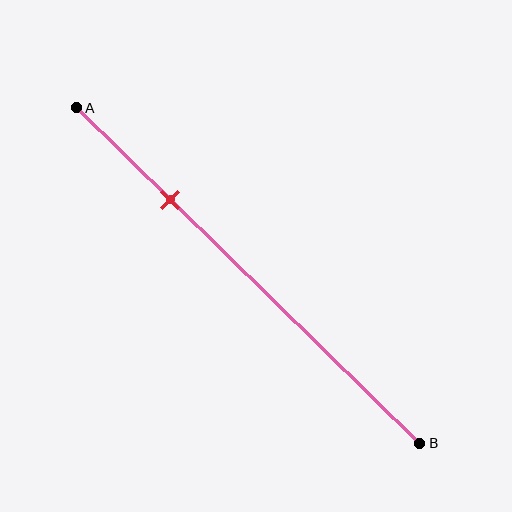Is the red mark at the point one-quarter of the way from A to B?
Yes, the mark is approximately at the one-quarter point.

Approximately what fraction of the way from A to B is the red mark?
The red mark is approximately 25% of the way from A to B.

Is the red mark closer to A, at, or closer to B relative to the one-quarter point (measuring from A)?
The red mark is approximately at the one-quarter point of segment AB.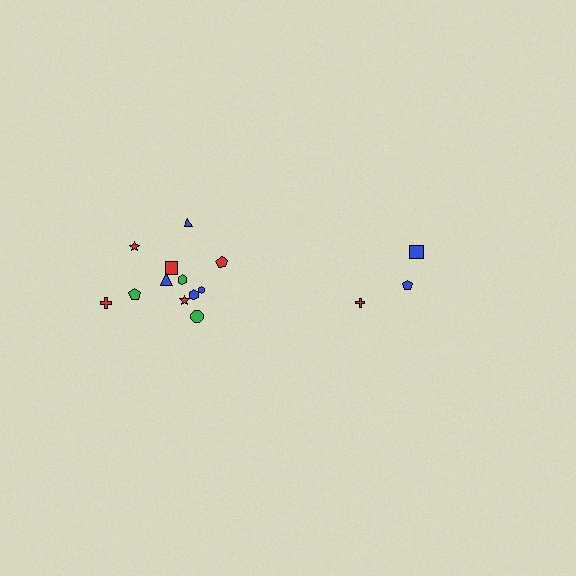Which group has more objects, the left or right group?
The left group.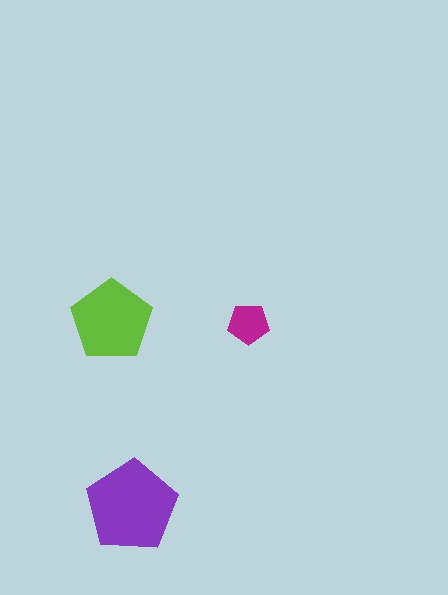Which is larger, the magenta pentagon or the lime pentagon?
The lime one.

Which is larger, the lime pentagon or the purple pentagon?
The purple one.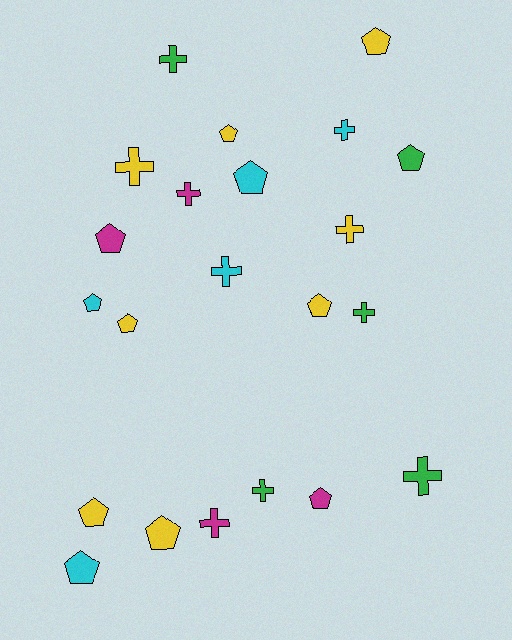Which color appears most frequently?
Yellow, with 8 objects.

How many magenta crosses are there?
There are 2 magenta crosses.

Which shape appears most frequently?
Pentagon, with 12 objects.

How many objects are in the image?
There are 22 objects.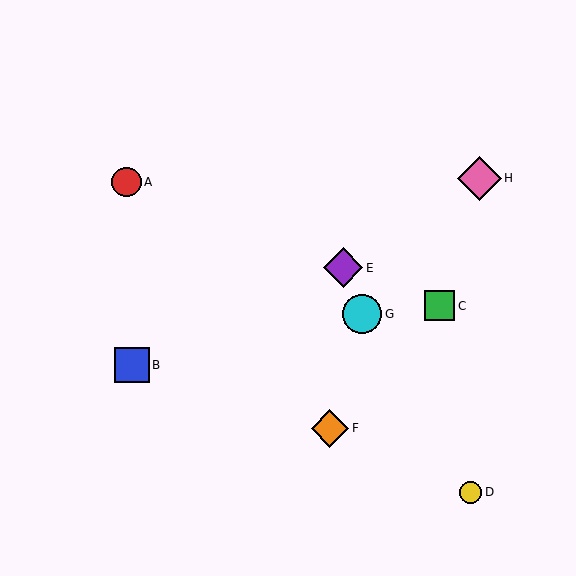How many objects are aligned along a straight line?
3 objects (A, C, E) are aligned along a straight line.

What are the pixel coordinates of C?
Object C is at (440, 306).